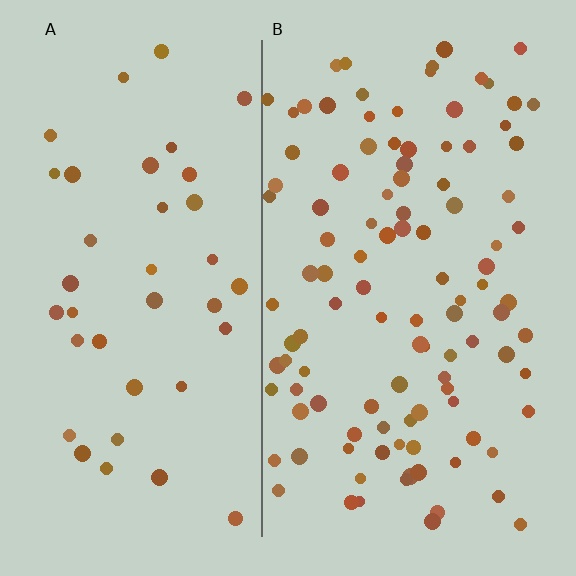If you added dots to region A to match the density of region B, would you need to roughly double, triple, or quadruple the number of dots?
Approximately triple.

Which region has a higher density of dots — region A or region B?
B (the right).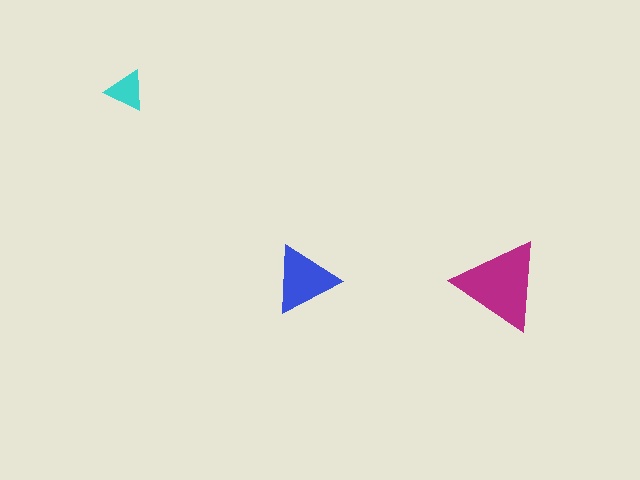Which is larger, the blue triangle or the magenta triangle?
The magenta one.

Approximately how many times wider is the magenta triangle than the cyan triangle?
About 2 times wider.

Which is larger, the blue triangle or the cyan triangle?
The blue one.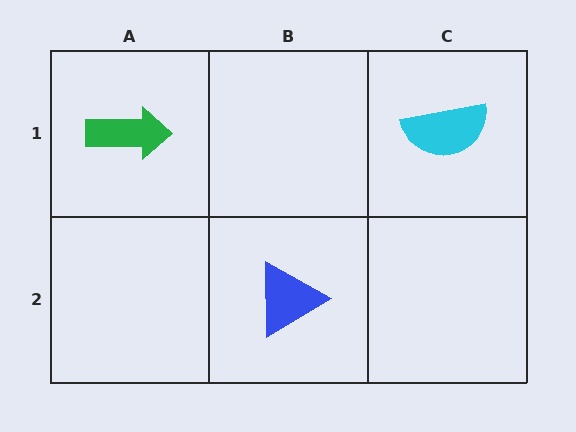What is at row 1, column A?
A green arrow.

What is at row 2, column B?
A blue triangle.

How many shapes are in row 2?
1 shape.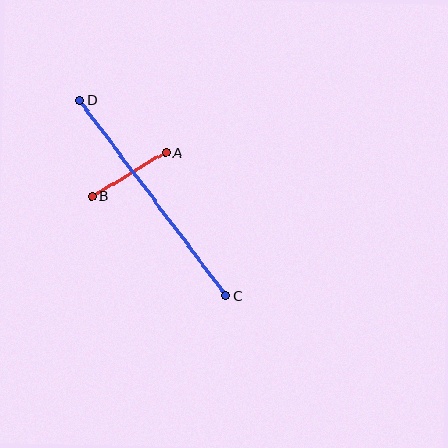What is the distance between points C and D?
The distance is approximately 245 pixels.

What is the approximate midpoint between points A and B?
The midpoint is at approximately (129, 174) pixels.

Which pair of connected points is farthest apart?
Points C and D are farthest apart.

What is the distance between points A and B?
The distance is approximately 86 pixels.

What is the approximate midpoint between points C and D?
The midpoint is at approximately (153, 198) pixels.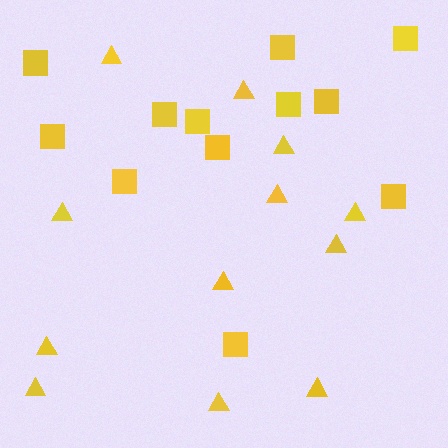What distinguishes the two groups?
There are 2 groups: one group of triangles (12) and one group of squares (12).